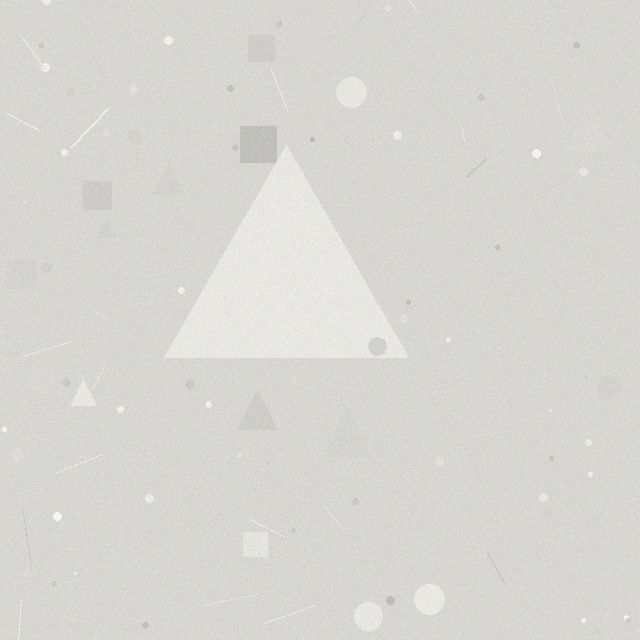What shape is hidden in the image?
A triangle is hidden in the image.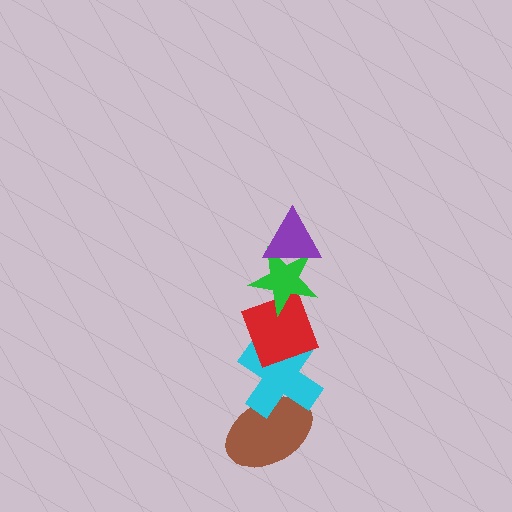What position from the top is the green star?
The green star is 2nd from the top.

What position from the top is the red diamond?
The red diamond is 3rd from the top.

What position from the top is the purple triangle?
The purple triangle is 1st from the top.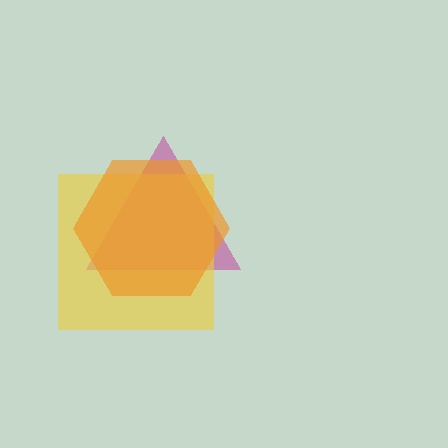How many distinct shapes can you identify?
There are 3 distinct shapes: a magenta triangle, a yellow square, an orange hexagon.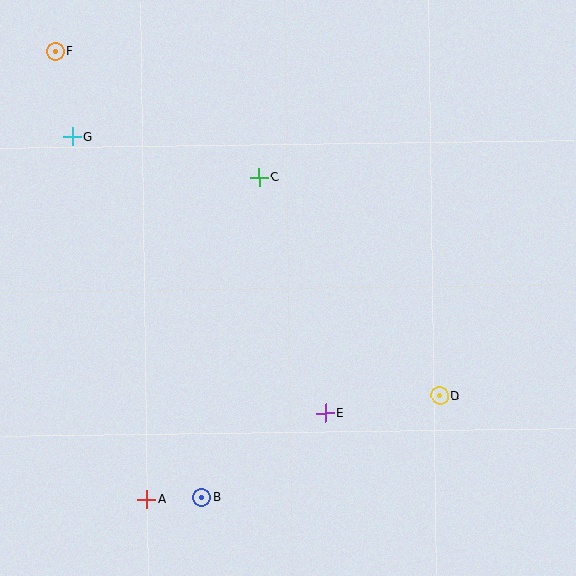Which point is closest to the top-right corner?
Point C is closest to the top-right corner.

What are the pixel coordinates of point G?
Point G is at (72, 137).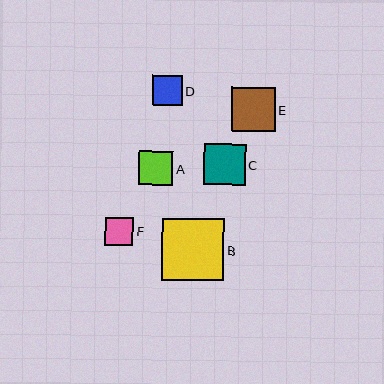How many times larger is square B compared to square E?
Square B is approximately 1.4 times the size of square E.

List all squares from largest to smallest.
From largest to smallest: B, E, C, A, D, F.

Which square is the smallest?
Square F is the smallest with a size of approximately 28 pixels.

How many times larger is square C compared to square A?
Square C is approximately 1.2 times the size of square A.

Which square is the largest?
Square B is the largest with a size of approximately 62 pixels.